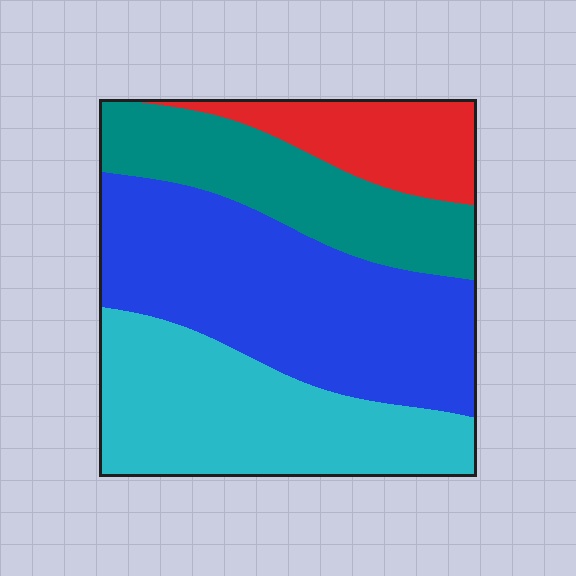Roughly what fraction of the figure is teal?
Teal covers roughly 20% of the figure.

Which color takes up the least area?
Red, at roughly 15%.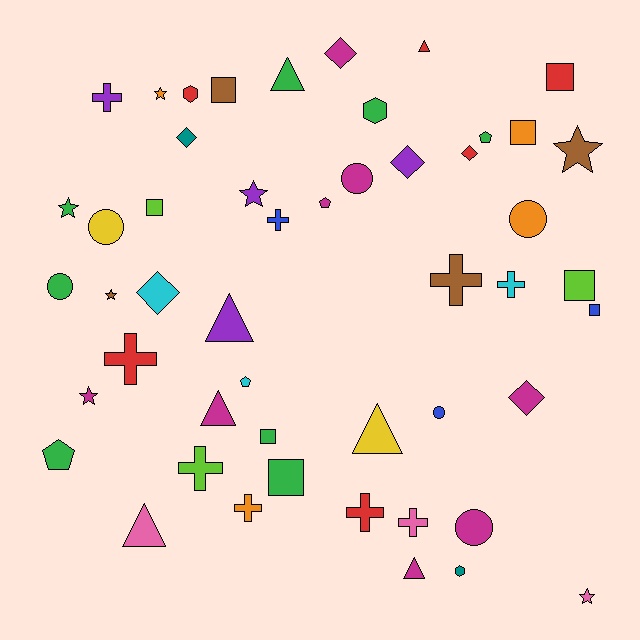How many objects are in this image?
There are 50 objects.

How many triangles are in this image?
There are 7 triangles.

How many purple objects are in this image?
There are 4 purple objects.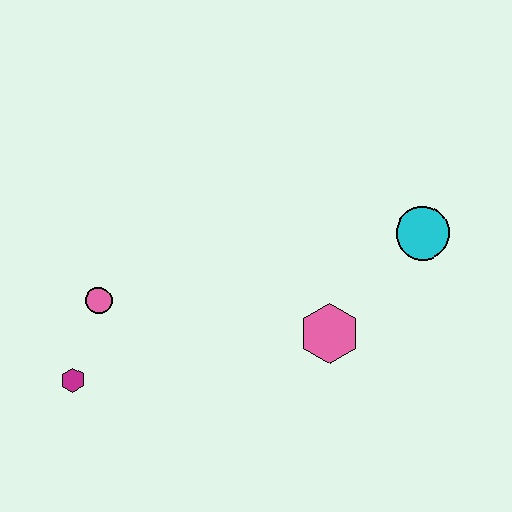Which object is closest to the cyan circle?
The pink hexagon is closest to the cyan circle.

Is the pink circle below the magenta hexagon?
No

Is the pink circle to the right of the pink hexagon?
No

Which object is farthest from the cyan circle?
The magenta hexagon is farthest from the cyan circle.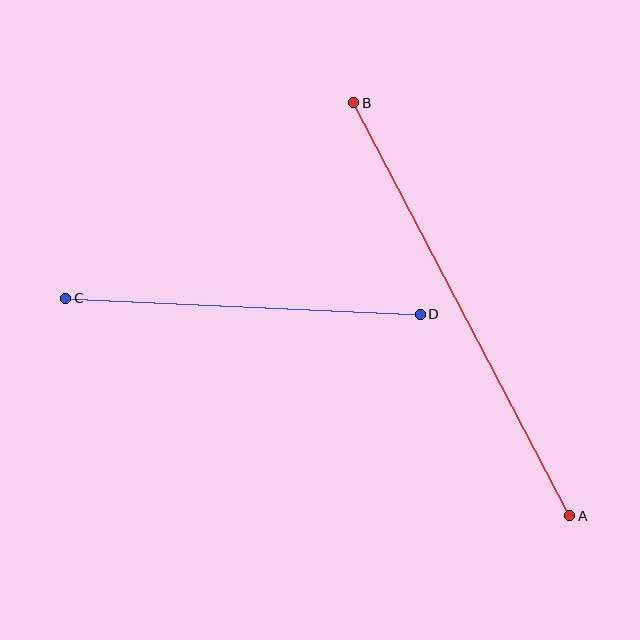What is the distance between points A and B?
The distance is approximately 466 pixels.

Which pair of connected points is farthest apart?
Points A and B are farthest apart.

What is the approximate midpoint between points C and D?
The midpoint is at approximately (243, 306) pixels.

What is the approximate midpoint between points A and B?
The midpoint is at approximately (462, 309) pixels.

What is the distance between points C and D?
The distance is approximately 355 pixels.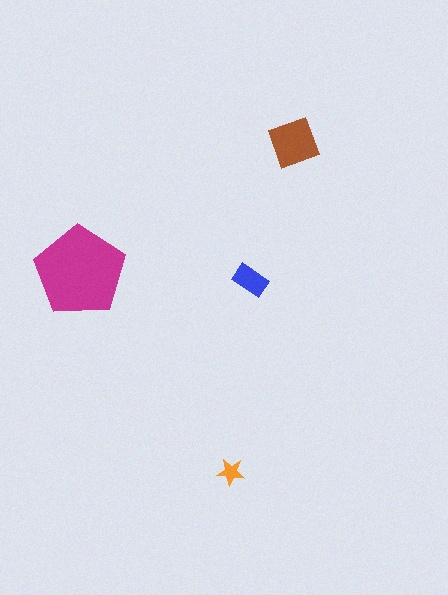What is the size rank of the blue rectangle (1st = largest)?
3rd.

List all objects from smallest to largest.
The orange star, the blue rectangle, the brown square, the magenta pentagon.